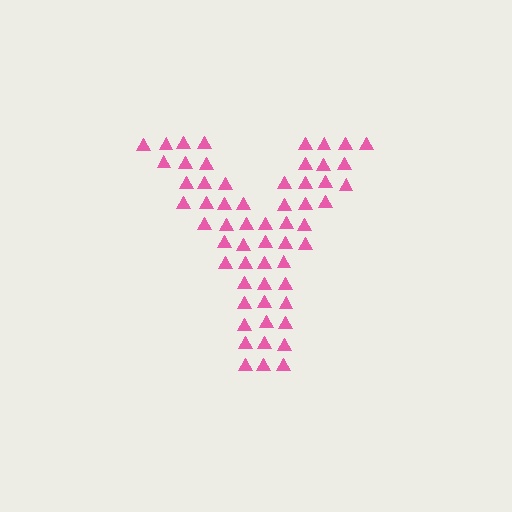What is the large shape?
The large shape is the letter Y.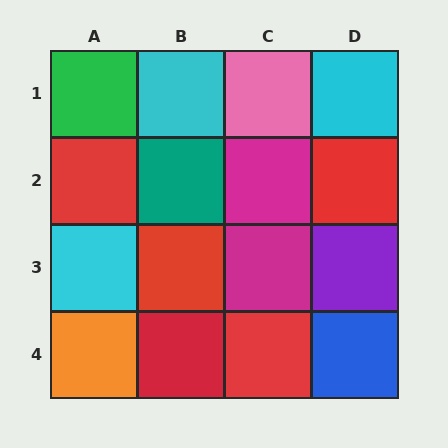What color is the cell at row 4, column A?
Orange.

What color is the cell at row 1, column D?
Cyan.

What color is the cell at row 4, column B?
Red.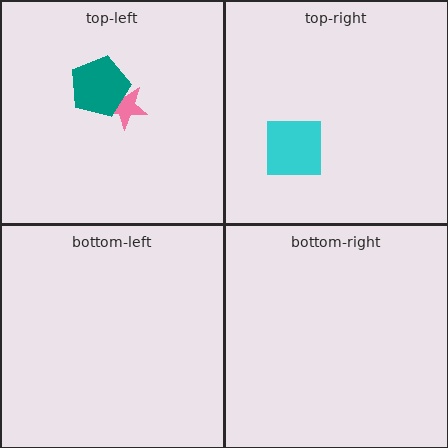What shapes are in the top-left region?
The pink star, the teal pentagon.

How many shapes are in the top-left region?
2.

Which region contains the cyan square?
The top-right region.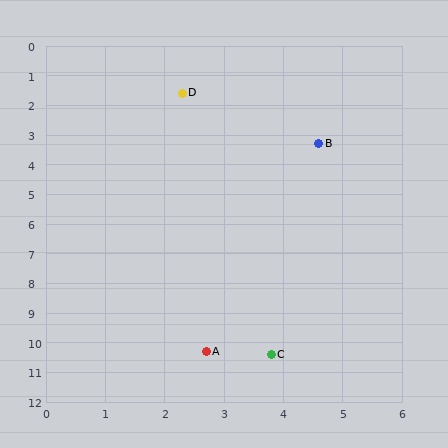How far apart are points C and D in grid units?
Points C and D are about 8.9 grid units apart.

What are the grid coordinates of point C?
Point C is at approximately (3.8, 10.4).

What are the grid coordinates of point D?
Point D is at approximately (2.3, 1.6).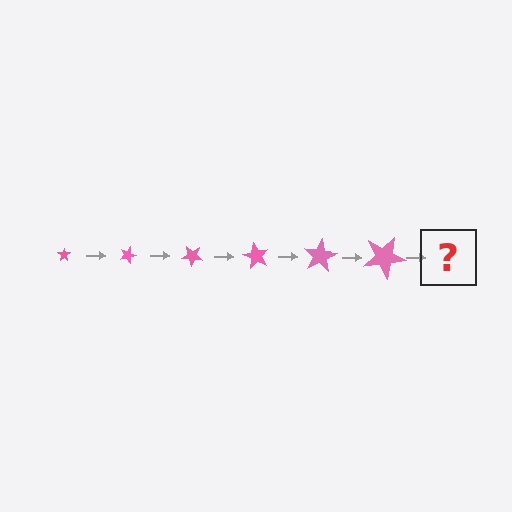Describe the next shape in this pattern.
It should be a star, larger than the previous one and rotated 120 degrees from the start.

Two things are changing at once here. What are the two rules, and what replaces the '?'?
The two rules are that the star grows larger each step and it rotates 20 degrees each step. The '?' should be a star, larger than the previous one and rotated 120 degrees from the start.